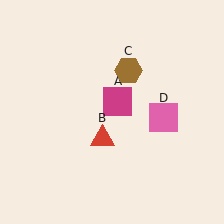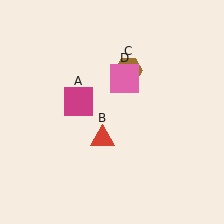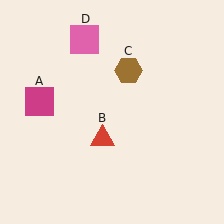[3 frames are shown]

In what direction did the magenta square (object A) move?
The magenta square (object A) moved left.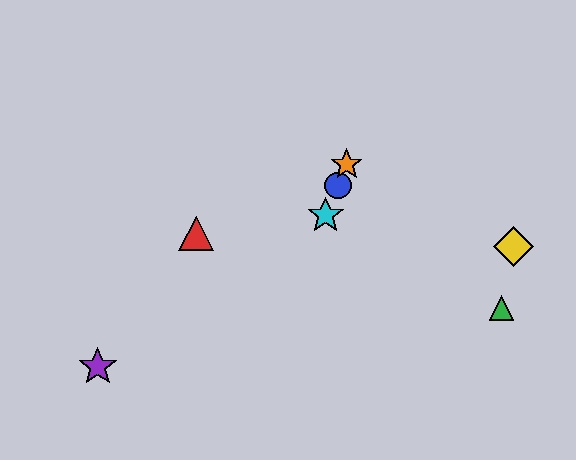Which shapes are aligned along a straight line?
The blue circle, the orange star, the cyan star are aligned along a straight line.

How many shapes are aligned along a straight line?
3 shapes (the blue circle, the orange star, the cyan star) are aligned along a straight line.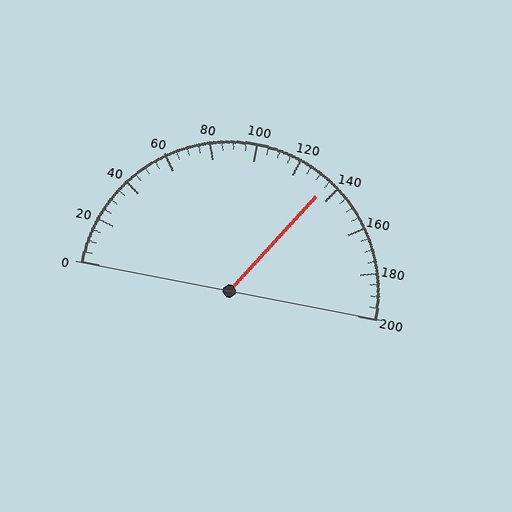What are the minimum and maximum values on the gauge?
The gauge ranges from 0 to 200.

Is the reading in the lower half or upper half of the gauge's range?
The reading is in the upper half of the range (0 to 200).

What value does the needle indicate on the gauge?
The needle indicates approximately 135.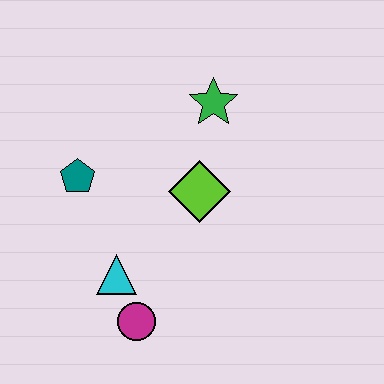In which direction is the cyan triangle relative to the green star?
The cyan triangle is below the green star.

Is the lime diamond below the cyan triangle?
No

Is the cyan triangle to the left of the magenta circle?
Yes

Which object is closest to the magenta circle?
The cyan triangle is closest to the magenta circle.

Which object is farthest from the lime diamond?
The magenta circle is farthest from the lime diamond.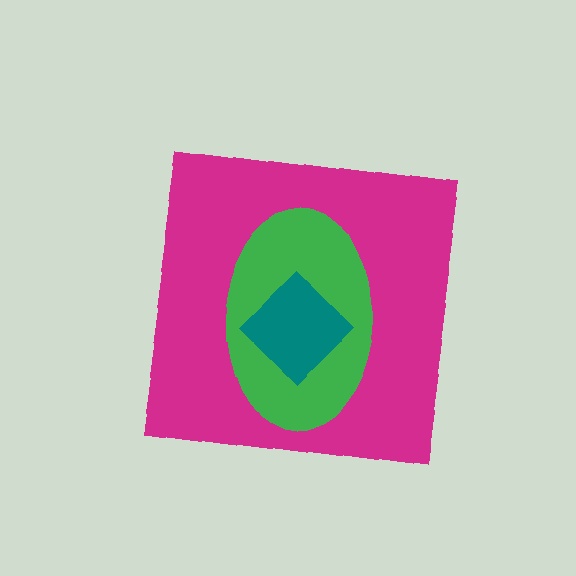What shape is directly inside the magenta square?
The green ellipse.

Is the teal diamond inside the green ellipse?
Yes.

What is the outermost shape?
The magenta square.